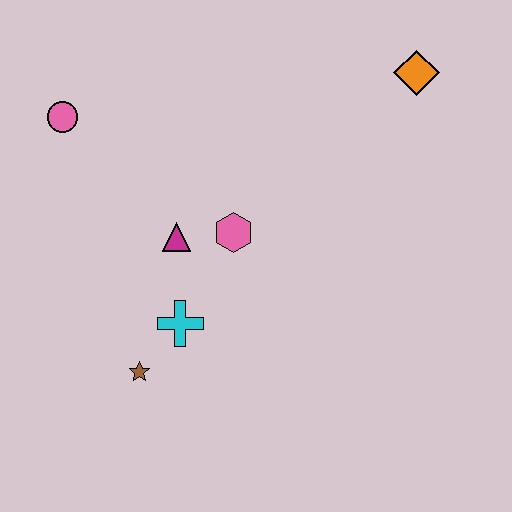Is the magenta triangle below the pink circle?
Yes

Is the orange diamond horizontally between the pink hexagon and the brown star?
No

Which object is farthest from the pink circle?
The orange diamond is farthest from the pink circle.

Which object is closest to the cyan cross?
The brown star is closest to the cyan cross.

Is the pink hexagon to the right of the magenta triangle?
Yes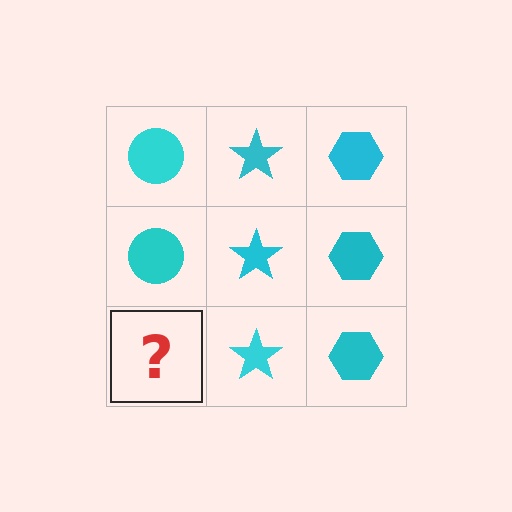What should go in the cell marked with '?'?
The missing cell should contain a cyan circle.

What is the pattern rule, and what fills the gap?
The rule is that each column has a consistent shape. The gap should be filled with a cyan circle.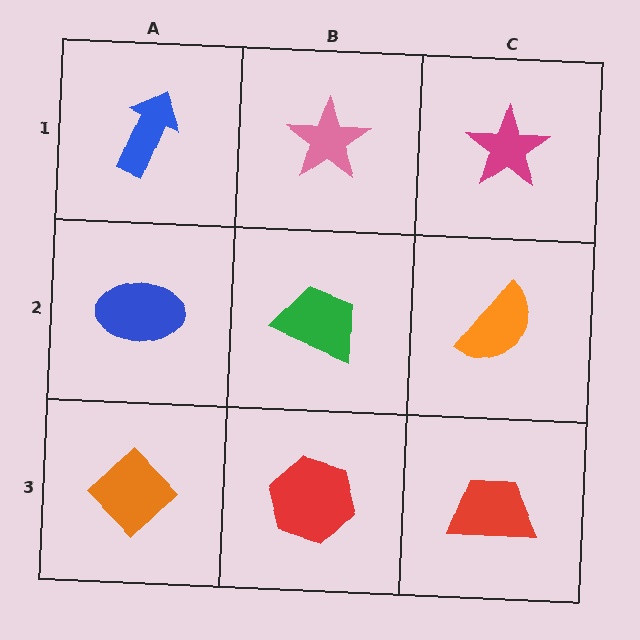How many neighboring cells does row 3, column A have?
2.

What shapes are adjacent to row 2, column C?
A magenta star (row 1, column C), a red trapezoid (row 3, column C), a green trapezoid (row 2, column B).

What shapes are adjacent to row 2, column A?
A blue arrow (row 1, column A), an orange diamond (row 3, column A), a green trapezoid (row 2, column B).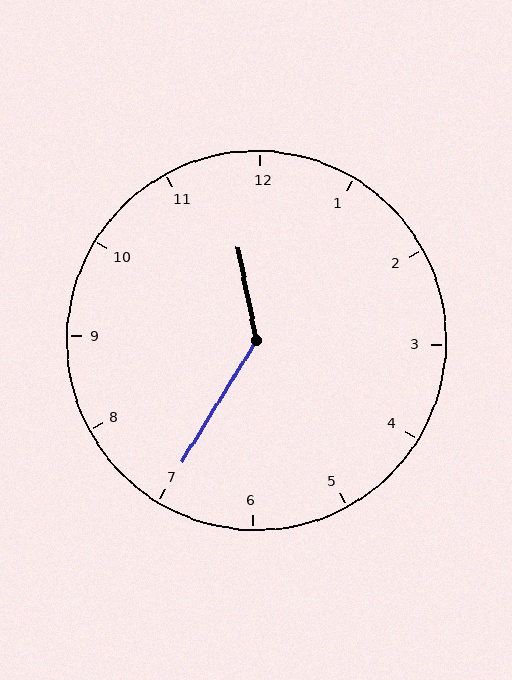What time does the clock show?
11:35.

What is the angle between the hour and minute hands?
Approximately 138 degrees.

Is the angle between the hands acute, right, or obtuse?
It is obtuse.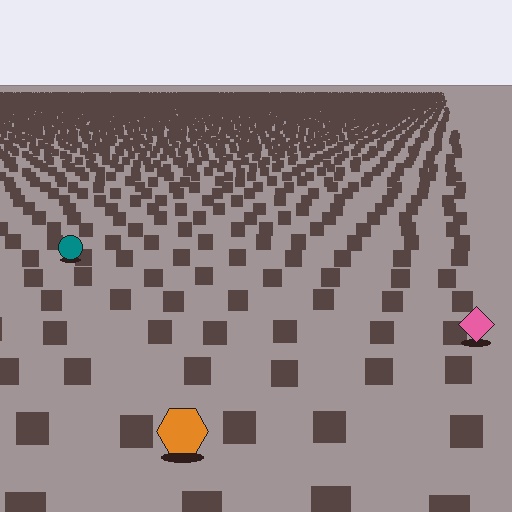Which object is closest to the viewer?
The orange hexagon is closest. The texture marks near it are larger and more spread out.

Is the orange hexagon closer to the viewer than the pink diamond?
Yes. The orange hexagon is closer — you can tell from the texture gradient: the ground texture is coarser near it.